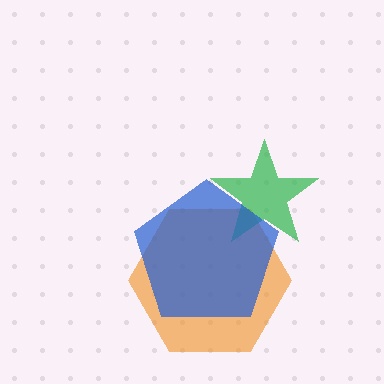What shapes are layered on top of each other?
The layered shapes are: an orange hexagon, a green star, a blue pentagon.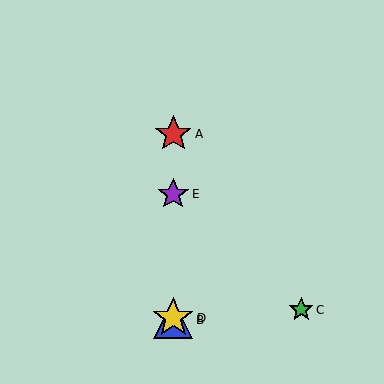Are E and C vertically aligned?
No, E is at x≈173 and C is at x≈301.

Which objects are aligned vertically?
Objects A, B, D, E are aligned vertically.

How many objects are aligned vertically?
4 objects (A, B, D, E) are aligned vertically.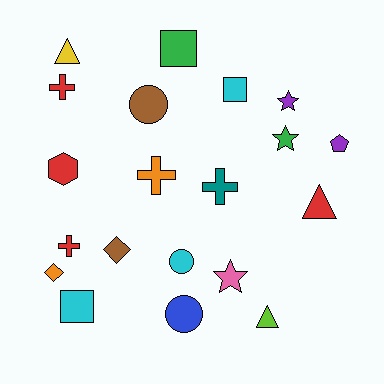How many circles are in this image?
There are 3 circles.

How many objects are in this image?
There are 20 objects.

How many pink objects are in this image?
There is 1 pink object.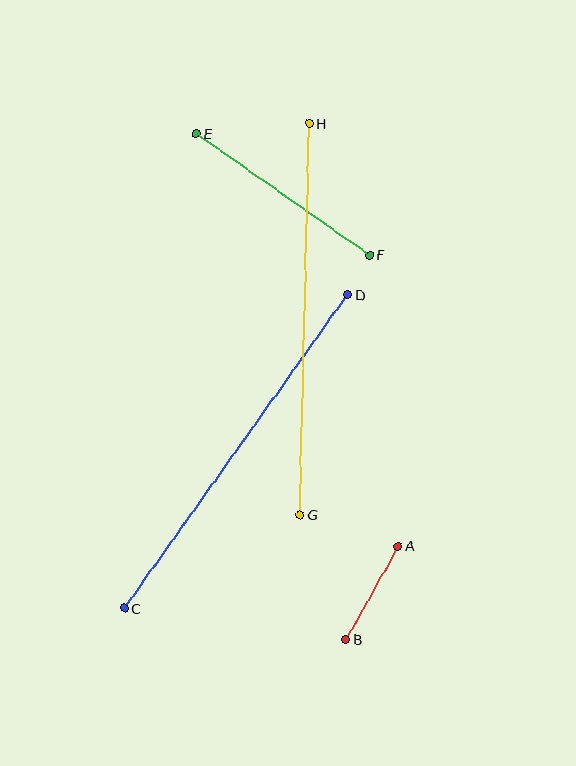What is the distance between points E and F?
The distance is approximately 212 pixels.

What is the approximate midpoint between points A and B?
The midpoint is at approximately (372, 593) pixels.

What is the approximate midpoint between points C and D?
The midpoint is at approximately (236, 452) pixels.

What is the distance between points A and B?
The distance is approximately 107 pixels.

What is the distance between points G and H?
The distance is approximately 391 pixels.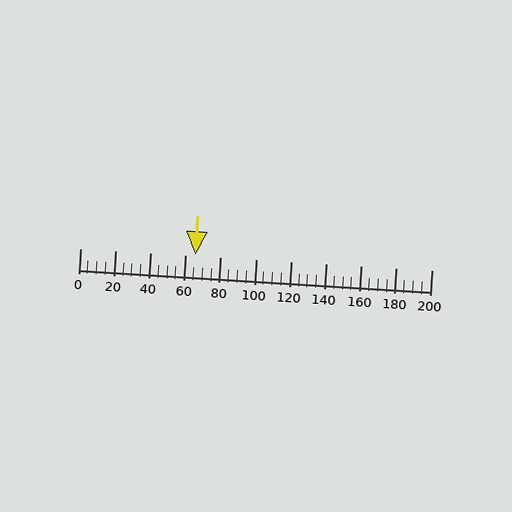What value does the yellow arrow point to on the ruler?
The yellow arrow points to approximately 66.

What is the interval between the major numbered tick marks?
The major tick marks are spaced 20 units apart.